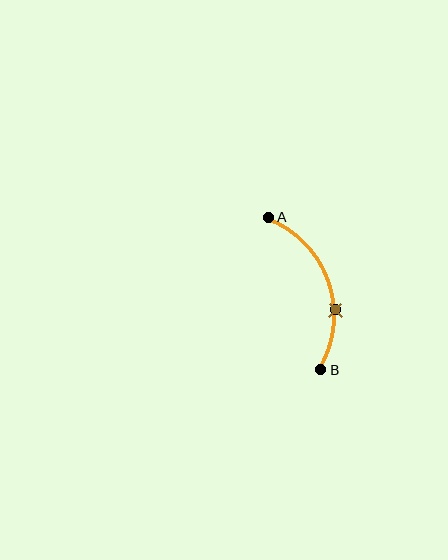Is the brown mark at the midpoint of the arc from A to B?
No. The brown mark lies on the arc but is closer to endpoint B. The arc midpoint would be at the point on the curve equidistant along the arc from both A and B.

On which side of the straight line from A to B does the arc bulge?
The arc bulges to the right of the straight line connecting A and B.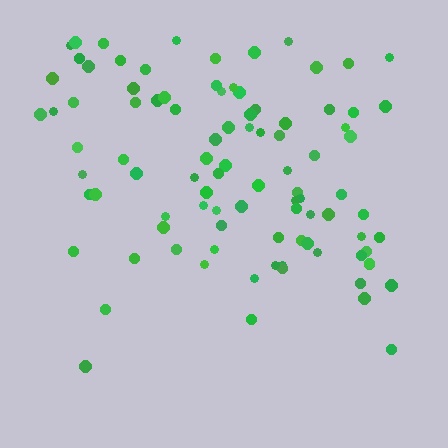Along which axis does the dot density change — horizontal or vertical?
Vertical.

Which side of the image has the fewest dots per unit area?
The bottom.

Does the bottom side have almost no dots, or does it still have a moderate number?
Still a moderate number, just noticeably fewer than the top.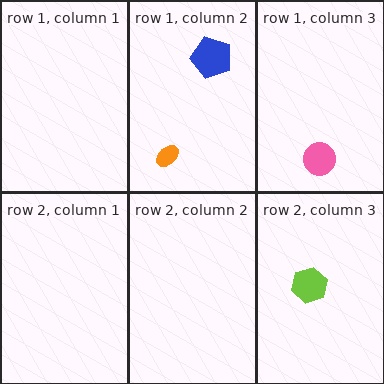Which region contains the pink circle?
The row 1, column 3 region.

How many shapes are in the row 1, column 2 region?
2.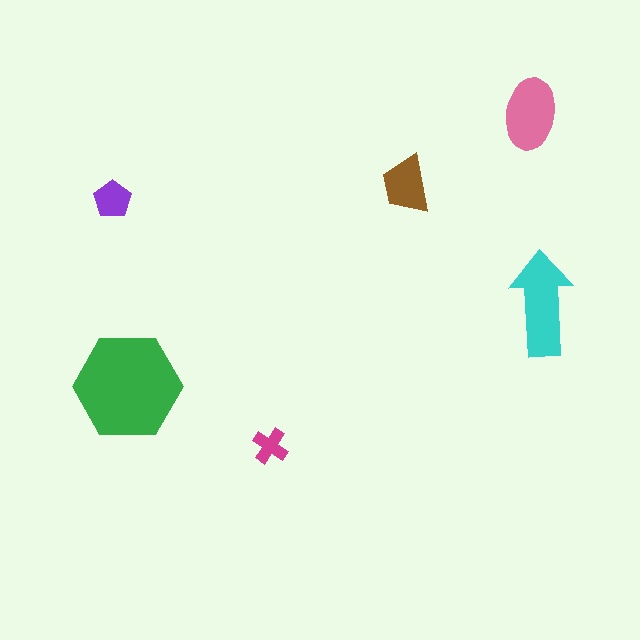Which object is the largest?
The green hexagon.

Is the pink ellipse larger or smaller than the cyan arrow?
Smaller.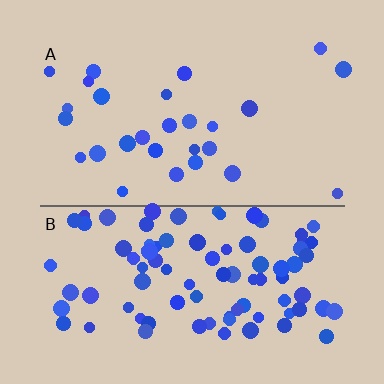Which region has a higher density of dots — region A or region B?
B (the bottom).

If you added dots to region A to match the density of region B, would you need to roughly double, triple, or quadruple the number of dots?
Approximately triple.